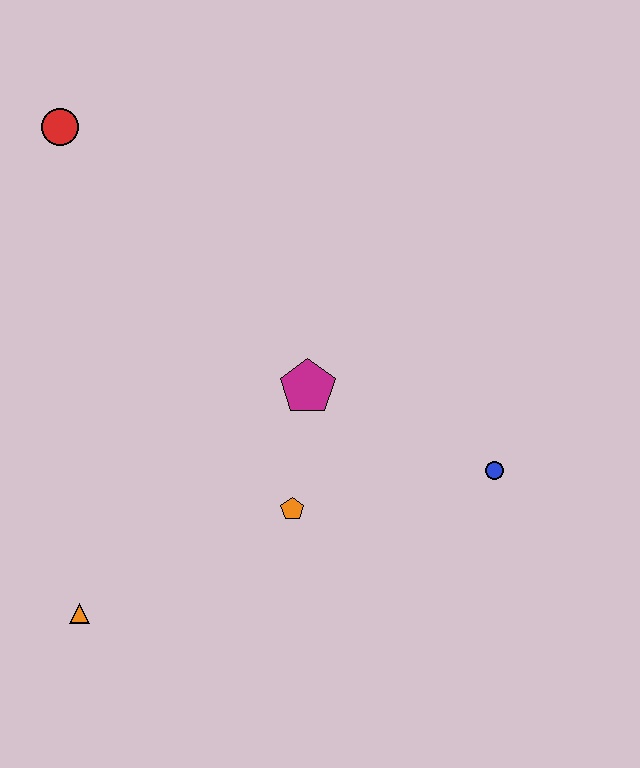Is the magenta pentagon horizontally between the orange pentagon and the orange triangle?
No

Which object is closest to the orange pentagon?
The magenta pentagon is closest to the orange pentagon.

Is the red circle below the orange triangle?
No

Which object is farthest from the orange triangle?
The red circle is farthest from the orange triangle.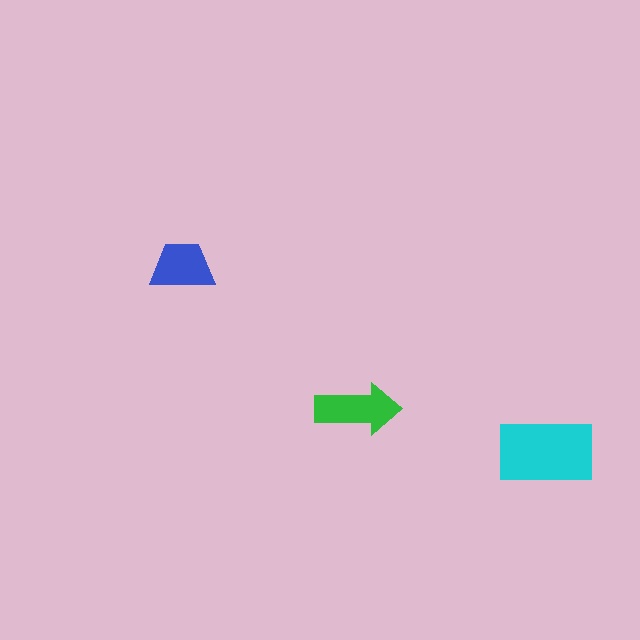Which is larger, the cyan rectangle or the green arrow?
The cyan rectangle.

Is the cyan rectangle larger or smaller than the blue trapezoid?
Larger.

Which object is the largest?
The cyan rectangle.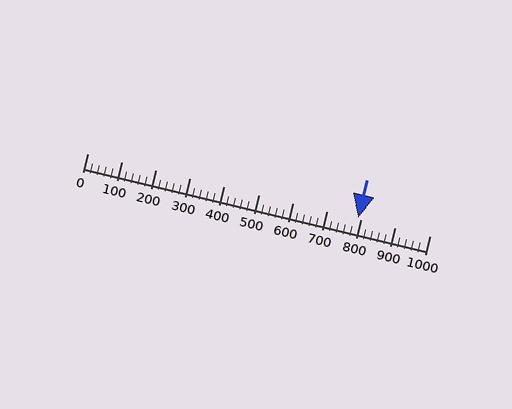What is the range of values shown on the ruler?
The ruler shows values from 0 to 1000.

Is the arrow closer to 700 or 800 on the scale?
The arrow is closer to 800.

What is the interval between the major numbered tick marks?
The major tick marks are spaced 100 units apart.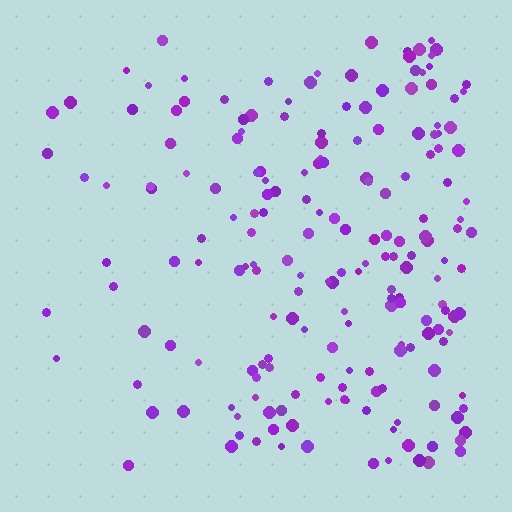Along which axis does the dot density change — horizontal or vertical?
Horizontal.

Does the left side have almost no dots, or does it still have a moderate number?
Still a moderate number, just noticeably fewer than the right.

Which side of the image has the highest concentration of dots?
The right.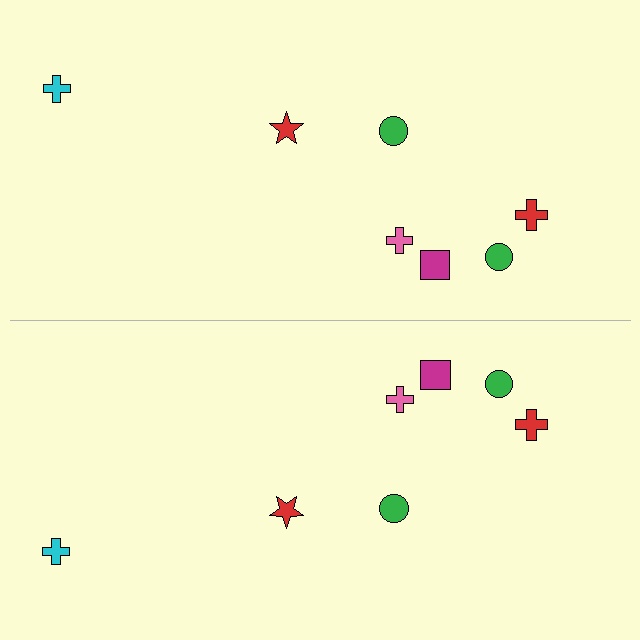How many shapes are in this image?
There are 14 shapes in this image.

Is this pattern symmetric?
Yes, this pattern has bilateral (reflection) symmetry.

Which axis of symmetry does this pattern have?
The pattern has a horizontal axis of symmetry running through the center of the image.